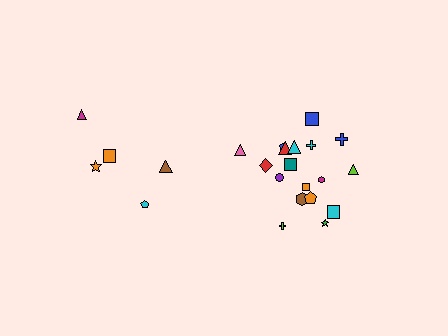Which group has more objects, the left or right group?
The right group.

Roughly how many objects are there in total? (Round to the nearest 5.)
Roughly 25 objects in total.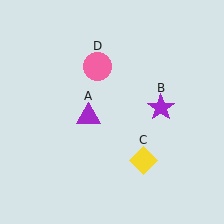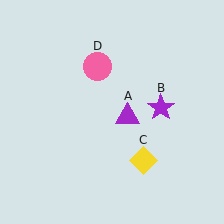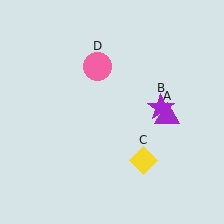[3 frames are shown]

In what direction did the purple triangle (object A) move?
The purple triangle (object A) moved right.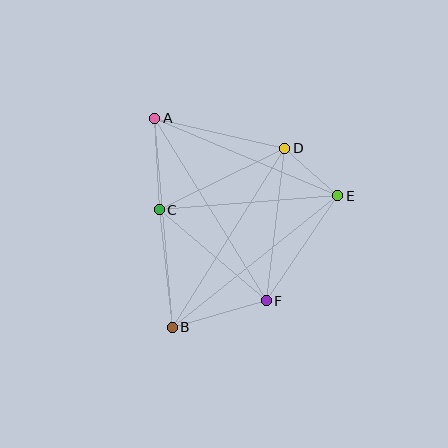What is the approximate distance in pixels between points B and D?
The distance between B and D is approximately 211 pixels.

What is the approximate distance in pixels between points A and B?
The distance between A and B is approximately 209 pixels.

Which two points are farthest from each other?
Points A and F are farthest from each other.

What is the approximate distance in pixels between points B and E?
The distance between B and E is approximately 211 pixels.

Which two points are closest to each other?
Points D and E are closest to each other.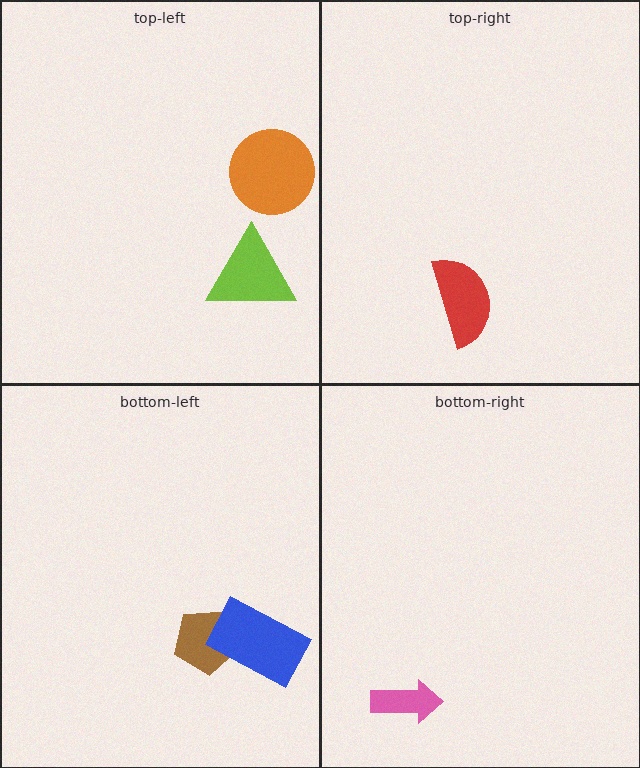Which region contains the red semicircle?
The top-right region.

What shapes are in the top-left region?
The lime triangle, the orange circle.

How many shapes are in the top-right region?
1.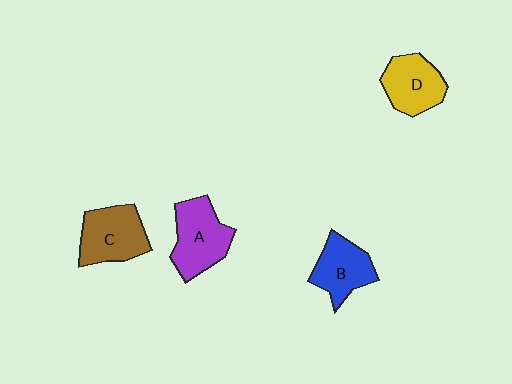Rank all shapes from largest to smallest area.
From largest to smallest: A (purple), C (brown), D (yellow), B (blue).